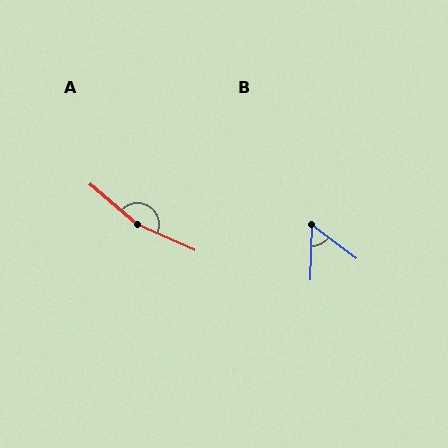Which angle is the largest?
A, at approximately 163 degrees.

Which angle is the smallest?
B, at approximately 55 degrees.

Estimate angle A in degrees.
Approximately 163 degrees.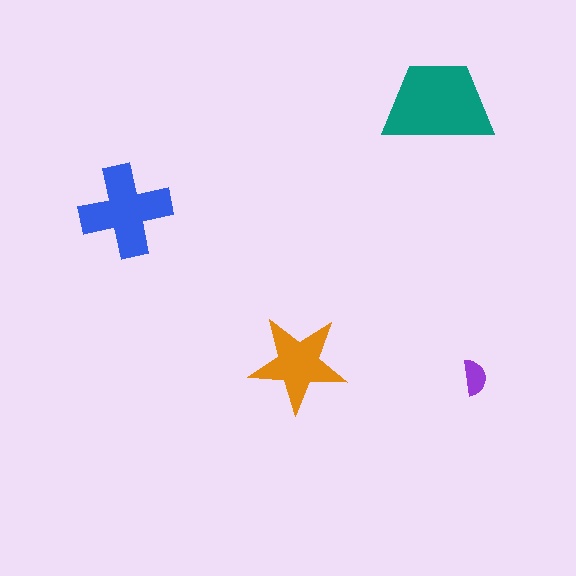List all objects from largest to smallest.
The teal trapezoid, the blue cross, the orange star, the purple semicircle.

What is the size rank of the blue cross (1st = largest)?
2nd.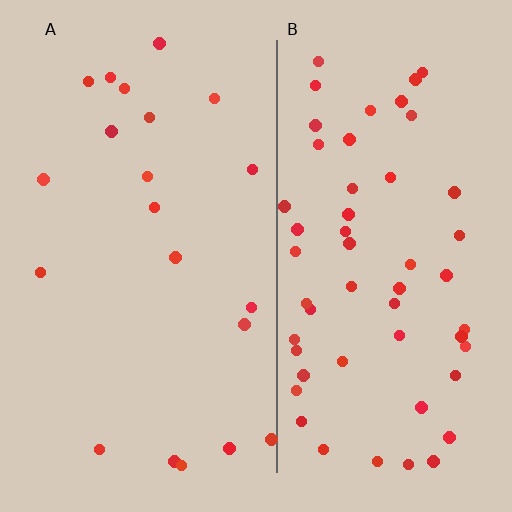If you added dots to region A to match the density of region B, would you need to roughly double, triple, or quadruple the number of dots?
Approximately triple.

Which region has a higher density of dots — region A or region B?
B (the right).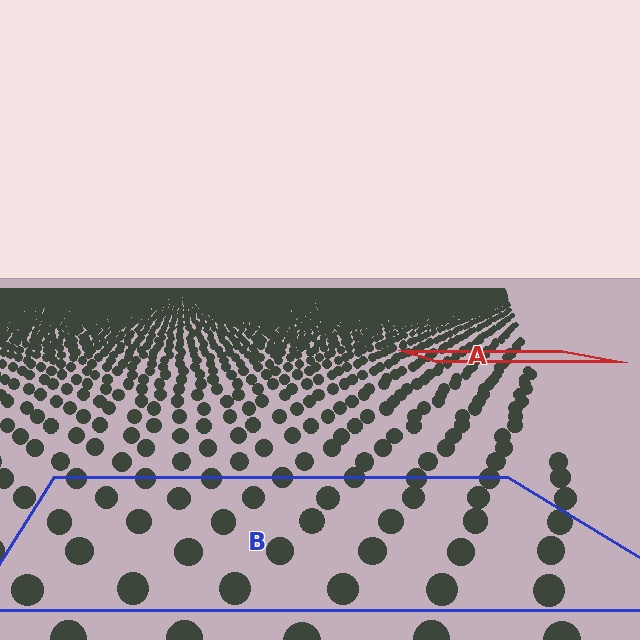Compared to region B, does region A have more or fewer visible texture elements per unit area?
Region A has more texture elements per unit area — they are packed more densely because it is farther away.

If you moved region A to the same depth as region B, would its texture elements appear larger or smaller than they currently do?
They would appear larger. At a closer depth, the same texture elements are projected at a bigger on-screen size.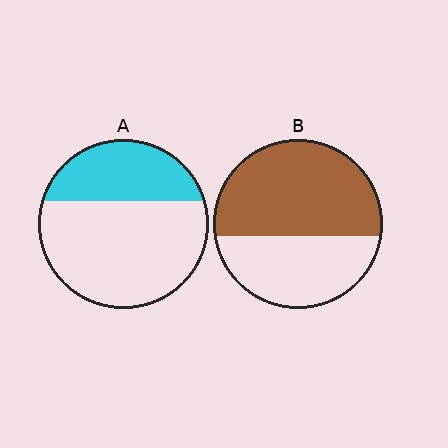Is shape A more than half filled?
No.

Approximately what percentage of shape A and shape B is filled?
A is approximately 35% and B is approximately 60%.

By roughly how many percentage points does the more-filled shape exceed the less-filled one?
By roughly 25 percentage points (B over A).